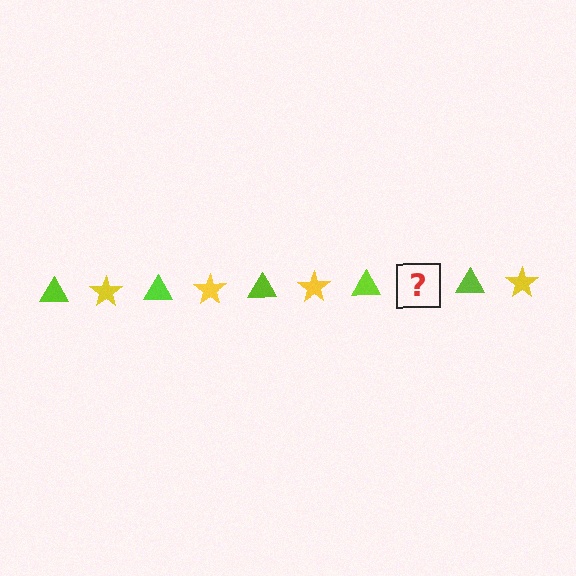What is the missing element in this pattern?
The missing element is a yellow star.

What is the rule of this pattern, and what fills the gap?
The rule is that the pattern alternates between lime triangle and yellow star. The gap should be filled with a yellow star.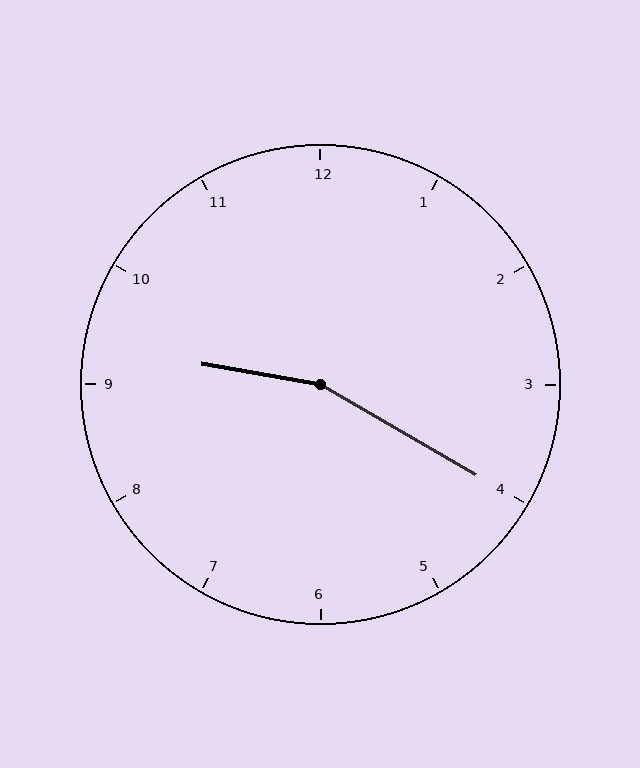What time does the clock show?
9:20.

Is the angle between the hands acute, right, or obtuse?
It is obtuse.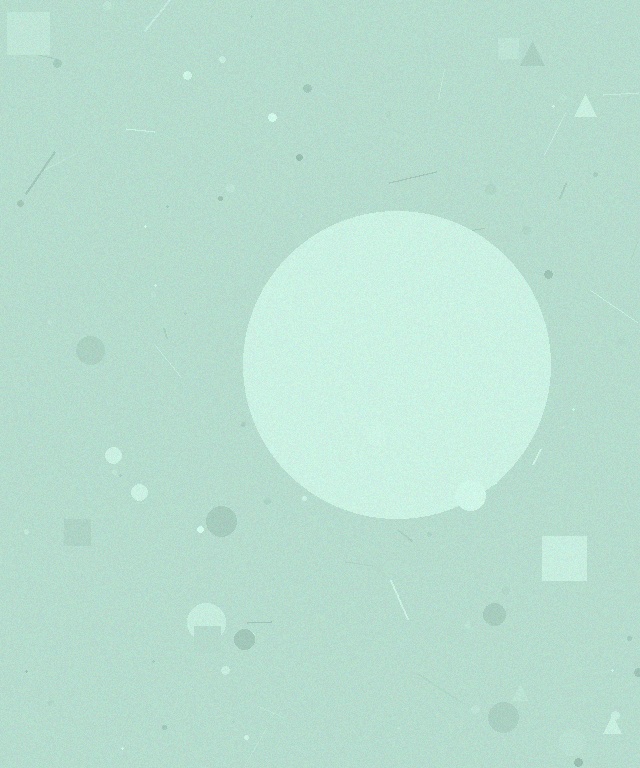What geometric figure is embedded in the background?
A circle is embedded in the background.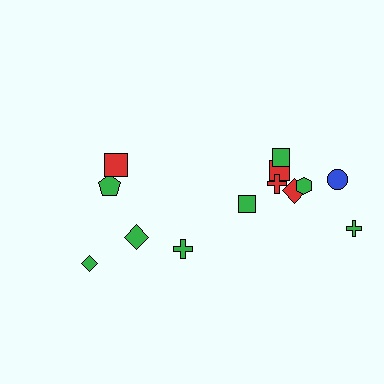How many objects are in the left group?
There are 5 objects.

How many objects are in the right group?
There are 8 objects.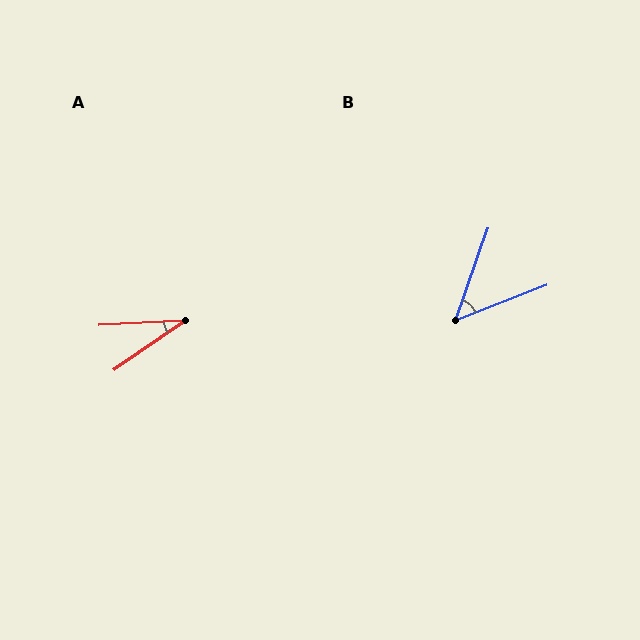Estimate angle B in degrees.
Approximately 50 degrees.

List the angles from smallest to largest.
A (32°), B (50°).